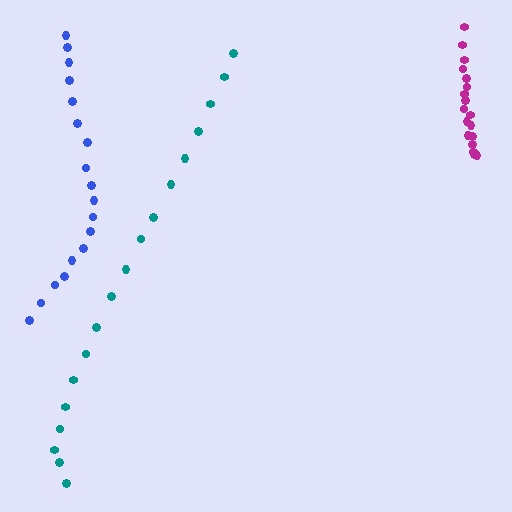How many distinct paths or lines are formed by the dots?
There are 3 distinct paths.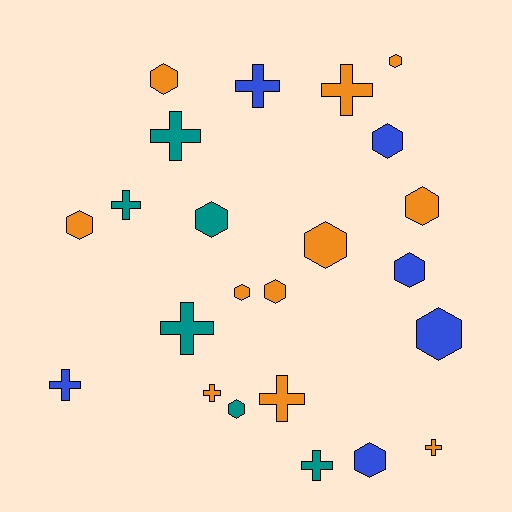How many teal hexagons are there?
There are 2 teal hexagons.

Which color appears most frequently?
Orange, with 11 objects.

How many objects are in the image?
There are 23 objects.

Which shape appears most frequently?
Hexagon, with 13 objects.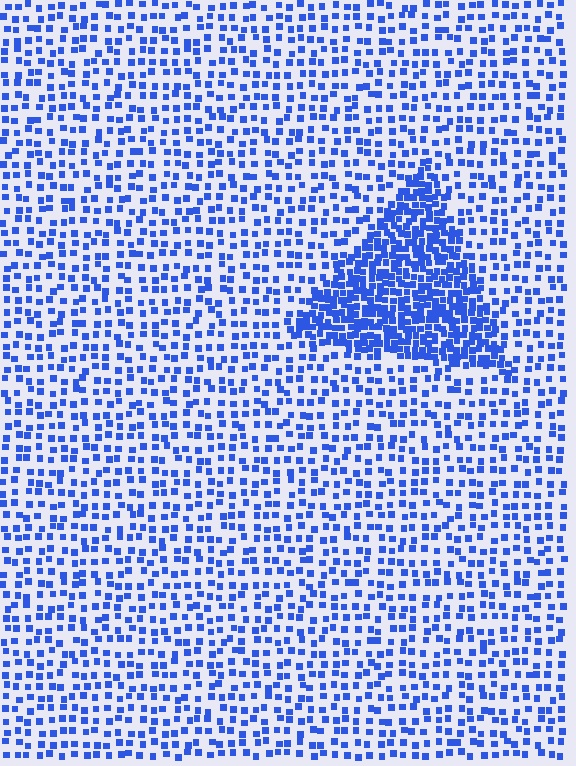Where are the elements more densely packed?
The elements are more densely packed inside the triangle boundary.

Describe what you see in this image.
The image contains small blue elements arranged at two different densities. A triangle-shaped region is visible where the elements are more densely packed than the surrounding area.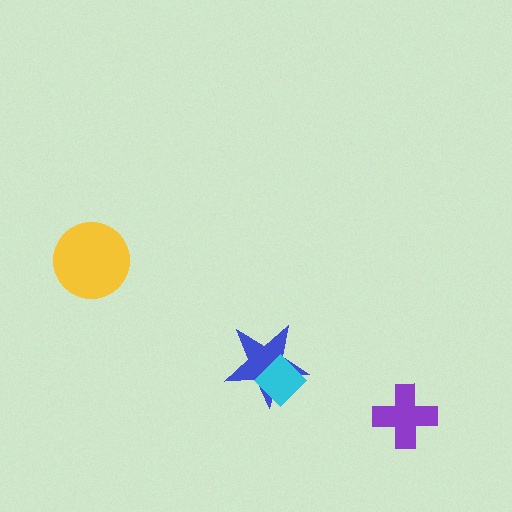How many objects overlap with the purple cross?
0 objects overlap with the purple cross.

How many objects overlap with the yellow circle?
0 objects overlap with the yellow circle.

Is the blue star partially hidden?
Yes, it is partially covered by another shape.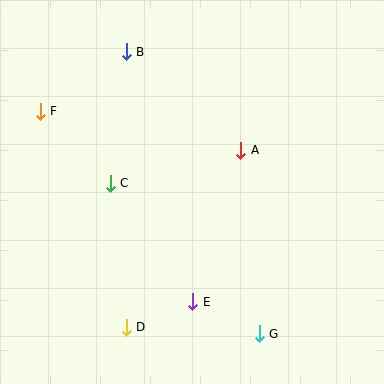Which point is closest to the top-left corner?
Point F is closest to the top-left corner.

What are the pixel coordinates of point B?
Point B is at (126, 52).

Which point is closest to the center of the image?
Point A at (241, 150) is closest to the center.